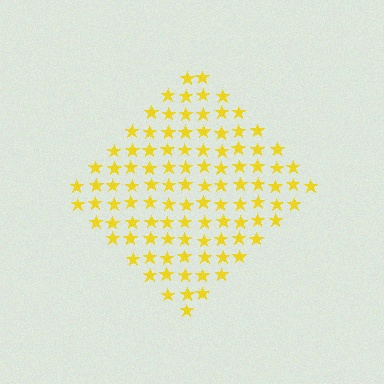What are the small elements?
The small elements are stars.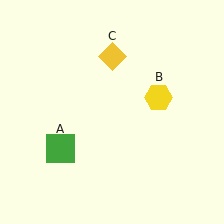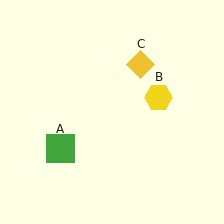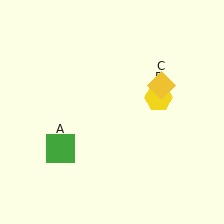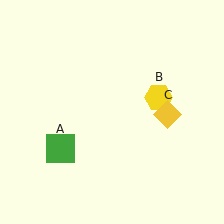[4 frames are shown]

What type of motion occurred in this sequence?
The yellow diamond (object C) rotated clockwise around the center of the scene.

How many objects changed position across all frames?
1 object changed position: yellow diamond (object C).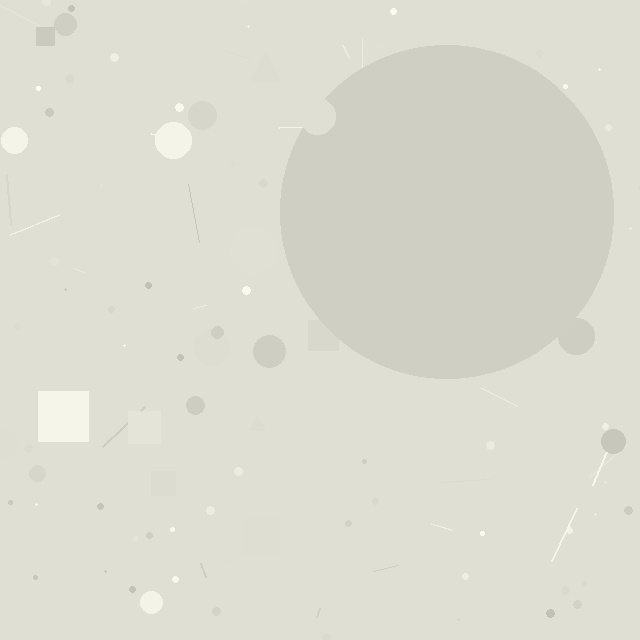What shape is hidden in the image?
A circle is hidden in the image.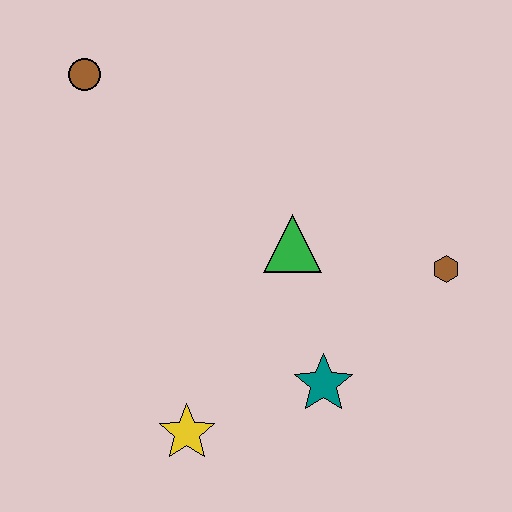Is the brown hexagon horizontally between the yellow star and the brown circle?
No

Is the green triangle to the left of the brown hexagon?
Yes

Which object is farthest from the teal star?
The brown circle is farthest from the teal star.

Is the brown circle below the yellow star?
No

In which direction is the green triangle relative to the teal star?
The green triangle is above the teal star.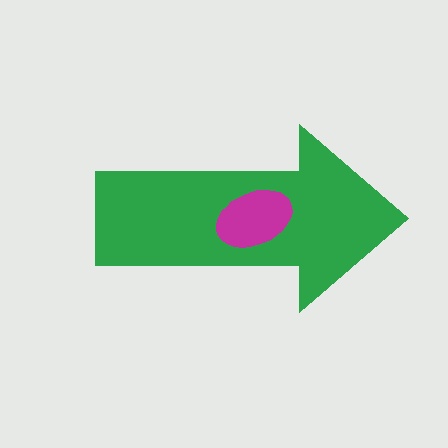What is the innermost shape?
The magenta ellipse.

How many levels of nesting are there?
2.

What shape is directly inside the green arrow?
The magenta ellipse.